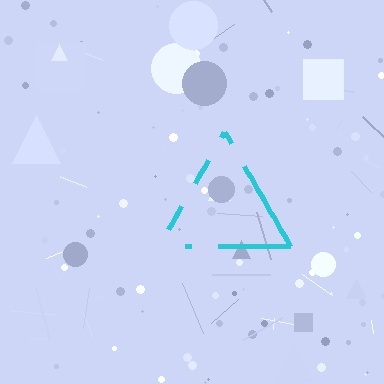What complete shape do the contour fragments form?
The contour fragments form a triangle.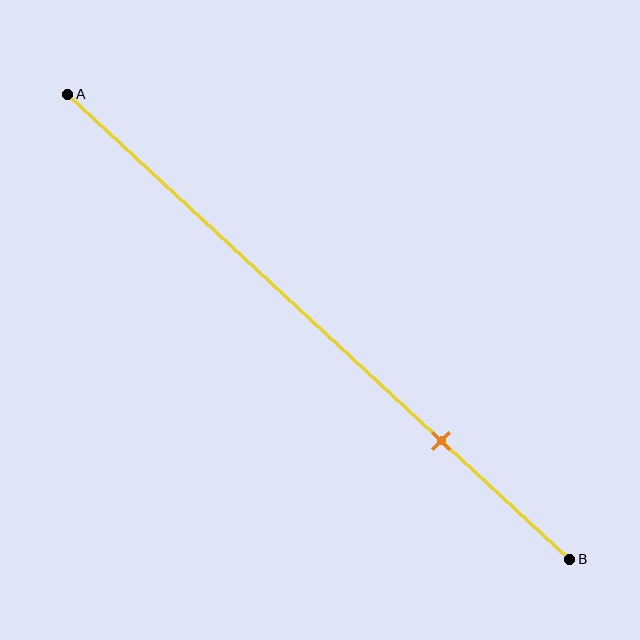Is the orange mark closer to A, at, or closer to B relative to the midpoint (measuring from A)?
The orange mark is closer to point B than the midpoint of segment AB.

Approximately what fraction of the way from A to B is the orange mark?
The orange mark is approximately 75% of the way from A to B.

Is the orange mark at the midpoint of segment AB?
No, the mark is at about 75% from A, not at the 50% midpoint.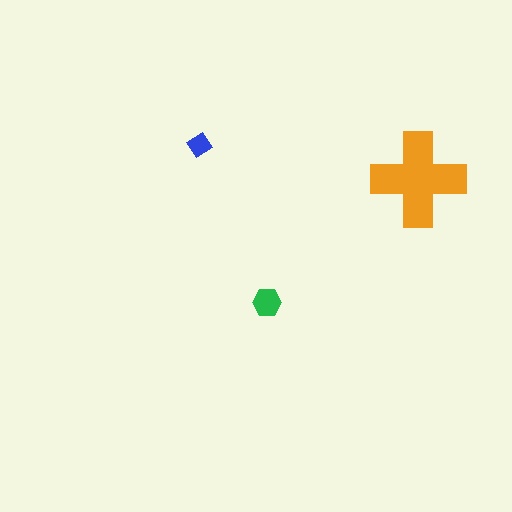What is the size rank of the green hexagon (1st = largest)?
2nd.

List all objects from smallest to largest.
The blue diamond, the green hexagon, the orange cross.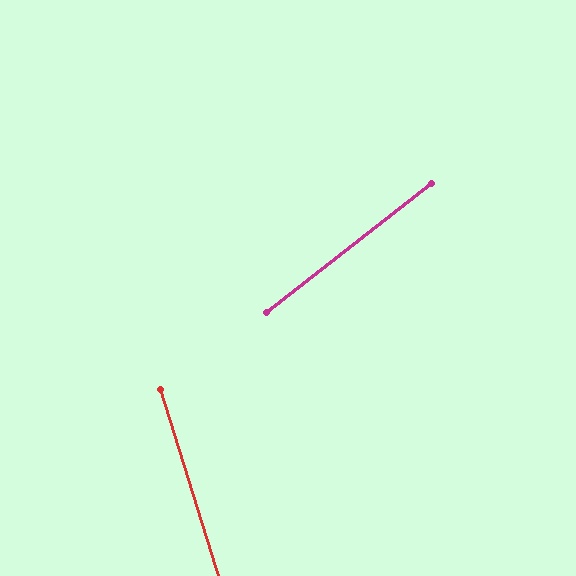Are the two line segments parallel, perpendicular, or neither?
Neither parallel nor perpendicular — they differ by about 69°.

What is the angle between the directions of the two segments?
Approximately 69 degrees.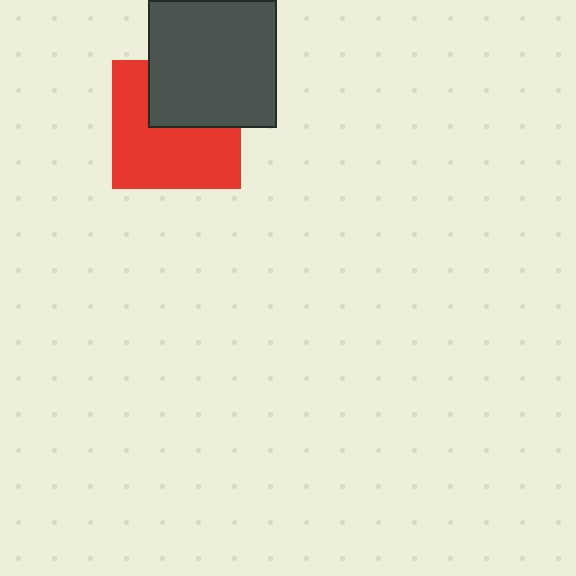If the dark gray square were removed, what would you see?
You would see the complete red square.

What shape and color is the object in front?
The object in front is a dark gray square.